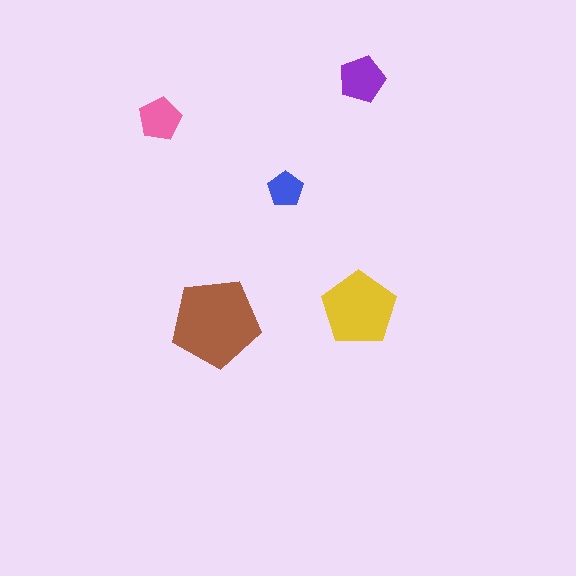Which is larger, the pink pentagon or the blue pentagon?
The pink one.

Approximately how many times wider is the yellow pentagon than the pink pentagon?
About 2 times wider.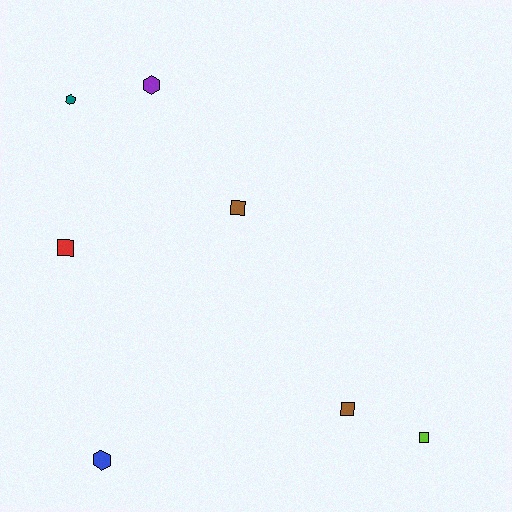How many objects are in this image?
There are 7 objects.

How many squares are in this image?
There are 4 squares.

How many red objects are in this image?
There is 1 red object.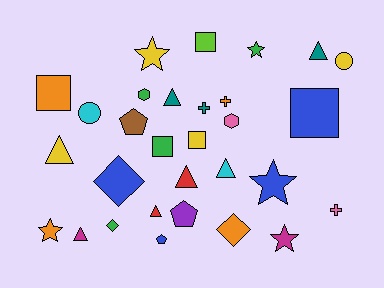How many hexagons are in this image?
There are 2 hexagons.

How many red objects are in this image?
There are 2 red objects.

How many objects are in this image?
There are 30 objects.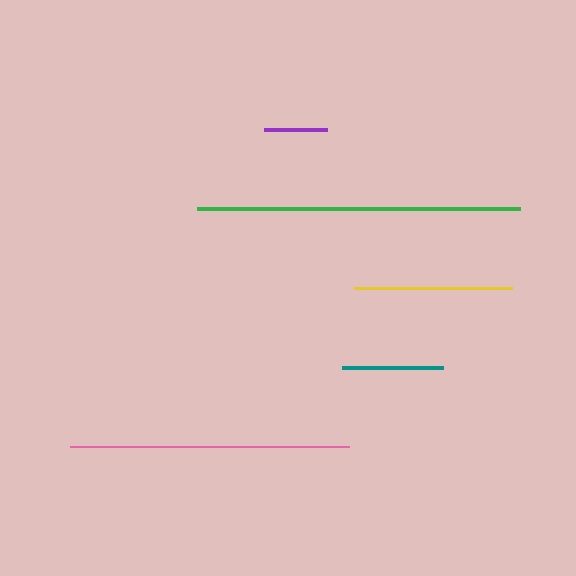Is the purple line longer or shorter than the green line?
The green line is longer than the purple line.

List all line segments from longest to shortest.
From longest to shortest: green, pink, yellow, teal, purple.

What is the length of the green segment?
The green segment is approximately 324 pixels long.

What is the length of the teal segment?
The teal segment is approximately 101 pixels long.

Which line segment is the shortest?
The purple line is the shortest at approximately 63 pixels.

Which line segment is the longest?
The green line is the longest at approximately 324 pixels.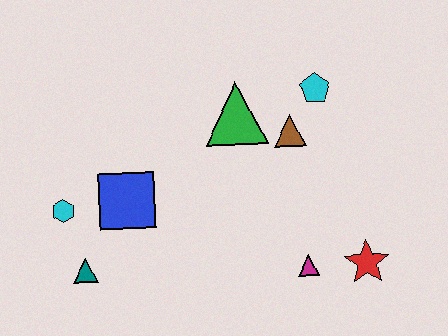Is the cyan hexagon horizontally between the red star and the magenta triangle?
No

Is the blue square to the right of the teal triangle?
Yes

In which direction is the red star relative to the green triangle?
The red star is below the green triangle.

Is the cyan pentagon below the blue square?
No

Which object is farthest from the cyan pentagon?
The teal triangle is farthest from the cyan pentagon.